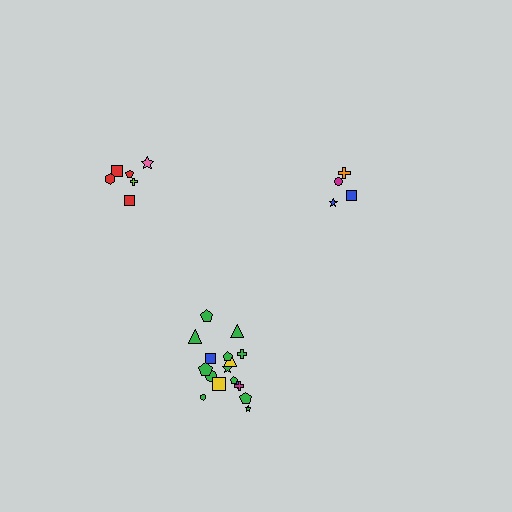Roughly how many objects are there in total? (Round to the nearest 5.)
Roughly 30 objects in total.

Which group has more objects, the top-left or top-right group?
The top-left group.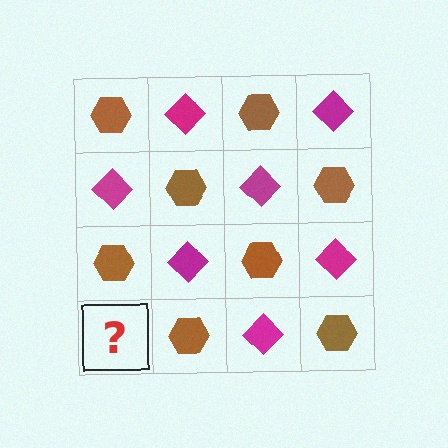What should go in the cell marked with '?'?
The missing cell should contain a magenta diamond.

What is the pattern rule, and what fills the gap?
The rule is that it alternates brown hexagon and magenta diamond in a checkerboard pattern. The gap should be filled with a magenta diamond.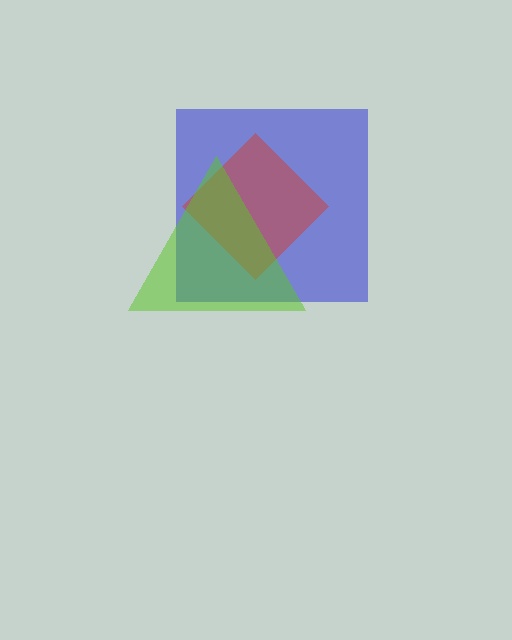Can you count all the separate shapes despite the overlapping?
Yes, there are 3 separate shapes.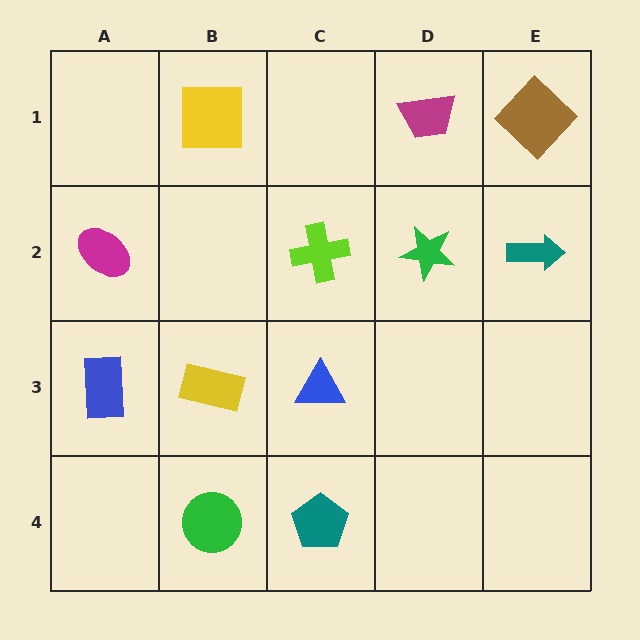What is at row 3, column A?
A blue rectangle.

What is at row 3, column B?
A yellow rectangle.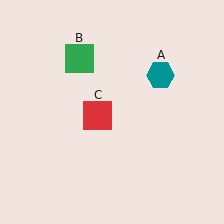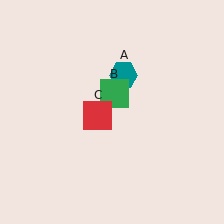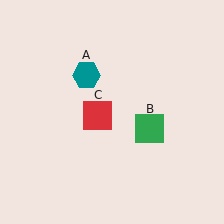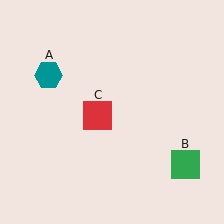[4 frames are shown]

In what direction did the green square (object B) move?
The green square (object B) moved down and to the right.